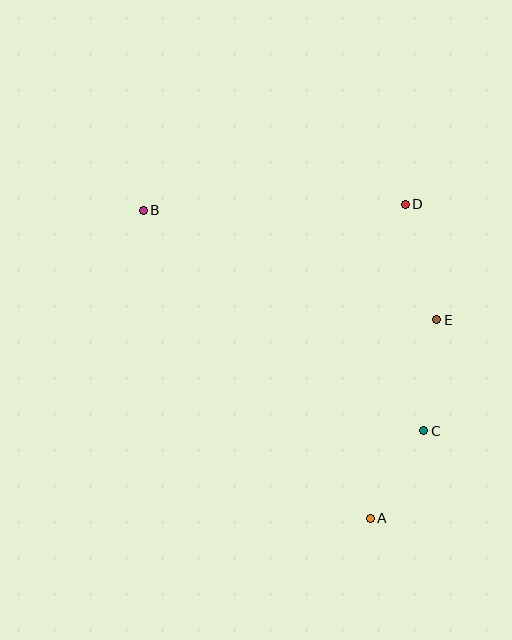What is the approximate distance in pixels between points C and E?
The distance between C and E is approximately 112 pixels.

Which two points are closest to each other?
Points A and C are closest to each other.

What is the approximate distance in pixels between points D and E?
The distance between D and E is approximately 120 pixels.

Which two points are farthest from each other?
Points A and B are farthest from each other.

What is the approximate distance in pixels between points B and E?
The distance between B and E is approximately 313 pixels.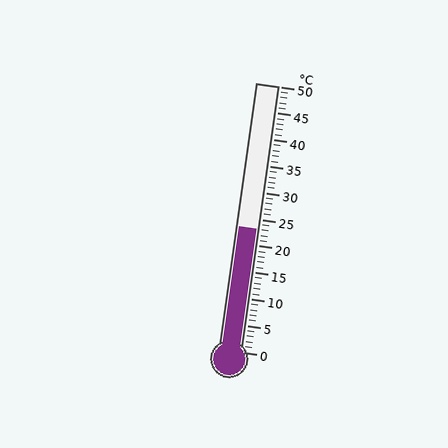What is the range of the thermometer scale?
The thermometer scale ranges from 0°C to 50°C.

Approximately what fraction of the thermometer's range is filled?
The thermometer is filled to approximately 45% of its range.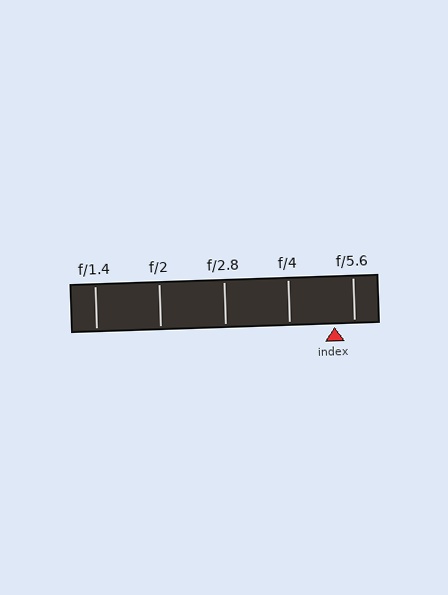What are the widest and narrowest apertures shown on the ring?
The widest aperture shown is f/1.4 and the narrowest is f/5.6.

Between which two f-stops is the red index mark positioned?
The index mark is between f/4 and f/5.6.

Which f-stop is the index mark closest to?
The index mark is closest to f/5.6.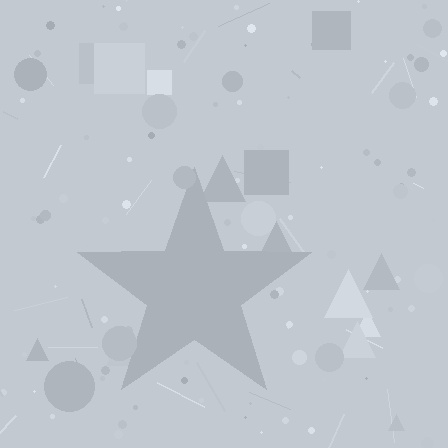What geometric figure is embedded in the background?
A star is embedded in the background.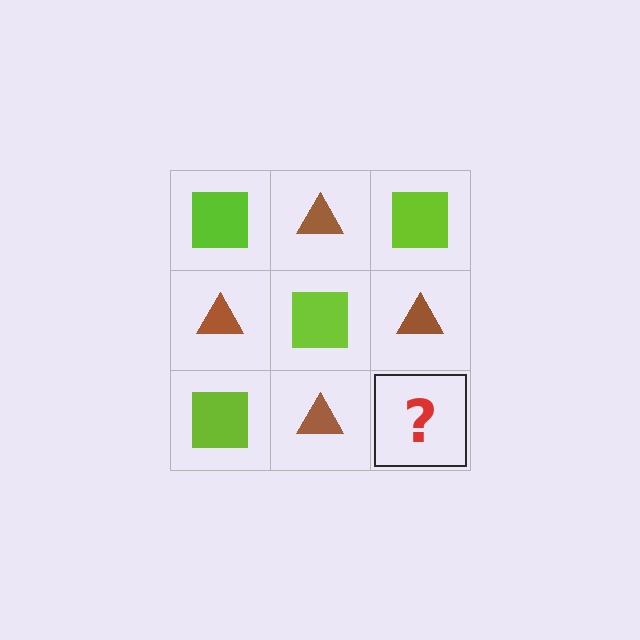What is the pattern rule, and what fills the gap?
The rule is that it alternates lime square and brown triangle in a checkerboard pattern. The gap should be filled with a lime square.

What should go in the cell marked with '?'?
The missing cell should contain a lime square.